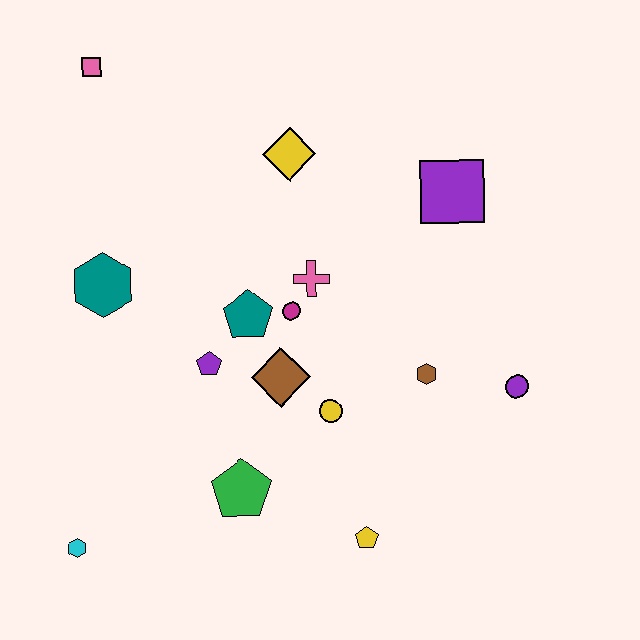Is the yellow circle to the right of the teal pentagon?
Yes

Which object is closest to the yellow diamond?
The pink cross is closest to the yellow diamond.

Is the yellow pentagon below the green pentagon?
Yes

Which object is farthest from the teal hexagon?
The purple circle is farthest from the teal hexagon.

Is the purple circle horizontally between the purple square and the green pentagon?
No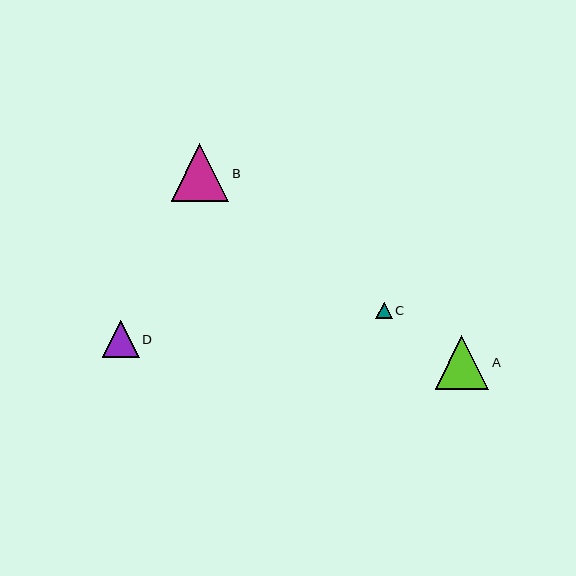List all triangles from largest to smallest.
From largest to smallest: B, A, D, C.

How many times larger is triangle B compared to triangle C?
Triangle B is approximately 3.4 times the size of triangle C.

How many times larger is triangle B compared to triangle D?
Triangle B is approximately 1.6 times the size of triangle D.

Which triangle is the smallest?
Triangle C is the smallest with a size of approximately 17 pixels.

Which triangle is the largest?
Triangle B is the largest with a size of approximately 58 pixels.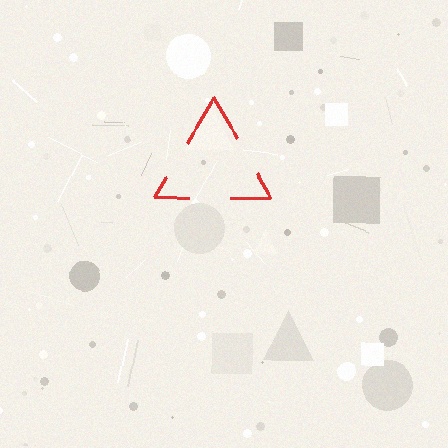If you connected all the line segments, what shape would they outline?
They would outline a triangle.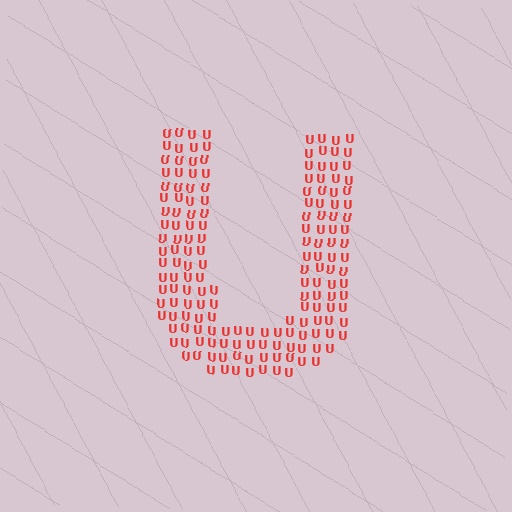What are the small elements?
The small elements are letter U's.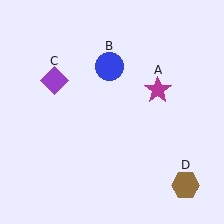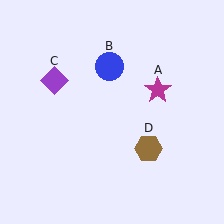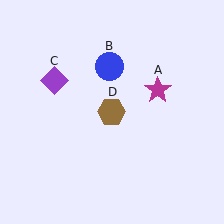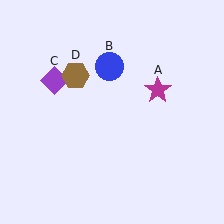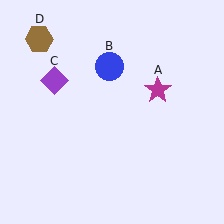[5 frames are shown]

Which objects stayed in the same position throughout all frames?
Magenta star (object A) and blue circle (object B) and purple diamond (object C) remained stationary.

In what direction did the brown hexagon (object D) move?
The brown hexagon (object D) moved up and to the left.